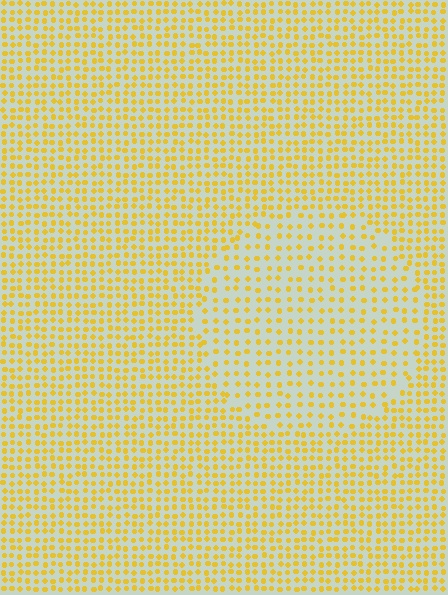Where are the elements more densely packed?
The elements are more densely packed outside the circle boundary.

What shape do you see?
I see a circle.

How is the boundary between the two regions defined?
The boundary is defined by a change in element density (approximately 1.7x ratio). All elements are the same color, size, and shape.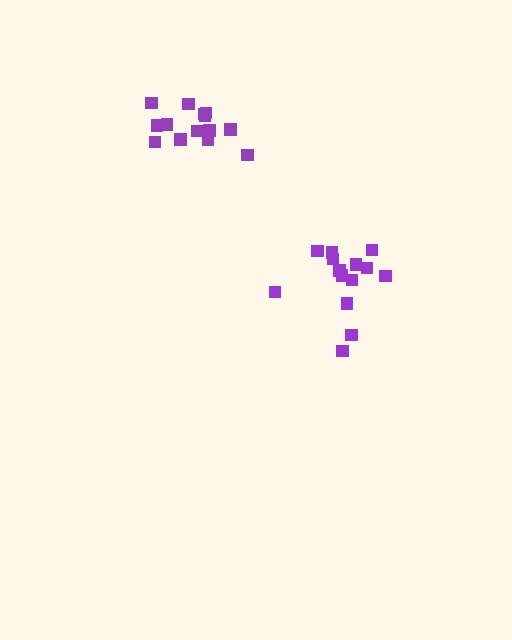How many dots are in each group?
Group 1: 14 dots, Group 2: 14 dots (28 total).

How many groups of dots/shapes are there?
There are 2 groups.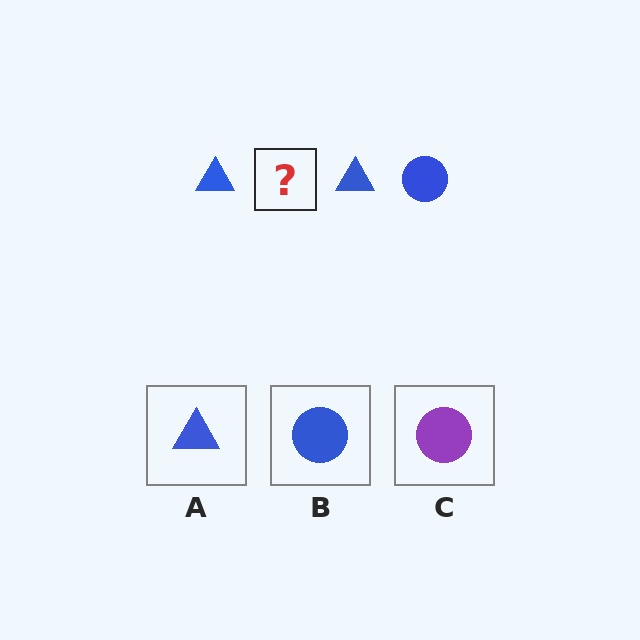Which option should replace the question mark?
Option B.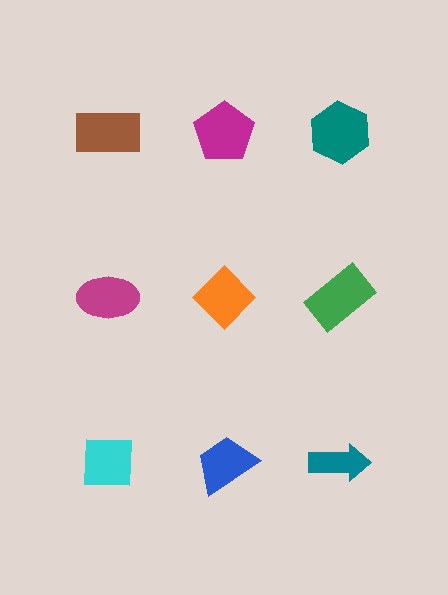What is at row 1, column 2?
A magenta pentagon.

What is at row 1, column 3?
A teal hexagon.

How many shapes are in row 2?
3 shapes.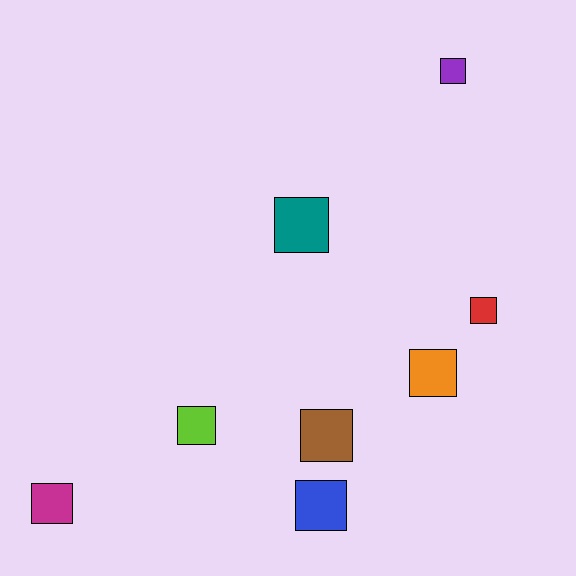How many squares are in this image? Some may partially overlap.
There are 8 squares.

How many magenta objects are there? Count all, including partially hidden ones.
There is 1 magenta object.